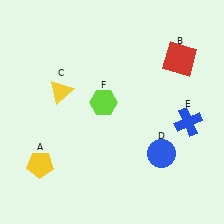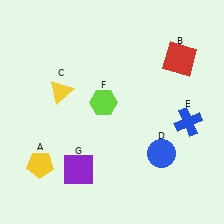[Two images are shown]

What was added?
A purple square (G) was added in Image 2.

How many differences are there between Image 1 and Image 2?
There is 1 difference between the two images.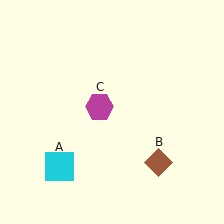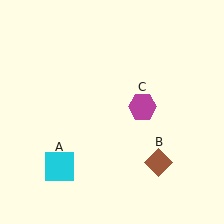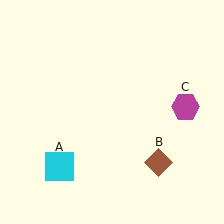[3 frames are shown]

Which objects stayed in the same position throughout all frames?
Cyan square (object A) and brown diamond (object B) remained stationary.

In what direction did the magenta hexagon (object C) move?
The magenta hexagon (object C) moved right.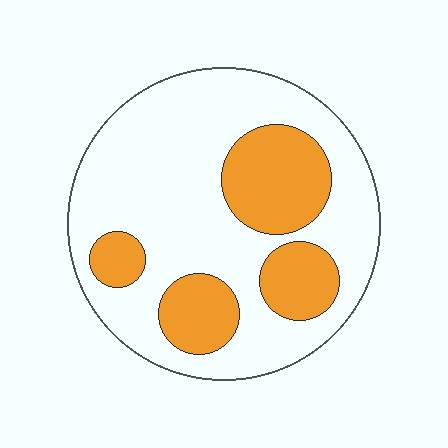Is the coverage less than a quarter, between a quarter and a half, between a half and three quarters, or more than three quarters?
Between a quarter and a half.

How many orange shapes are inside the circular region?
4.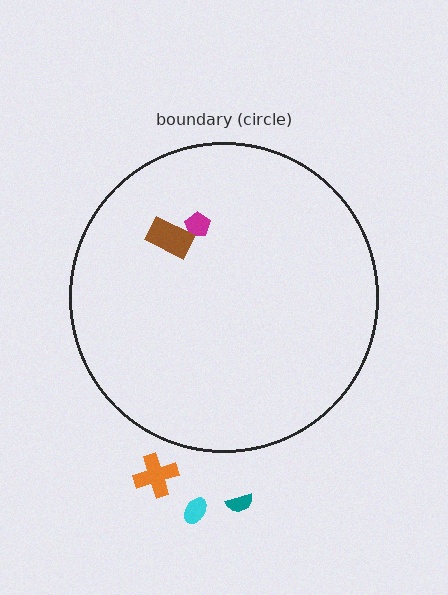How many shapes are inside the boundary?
2 inside, 3 outside.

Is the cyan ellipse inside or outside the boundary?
Outside.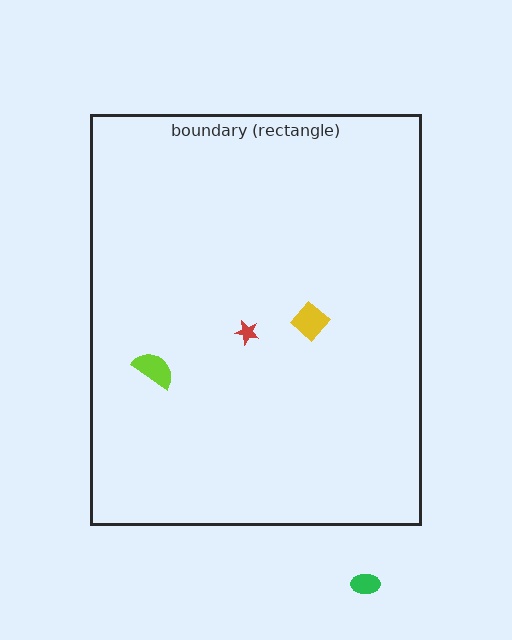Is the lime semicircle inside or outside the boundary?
Inside.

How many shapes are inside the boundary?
3 inside, 1 outside.